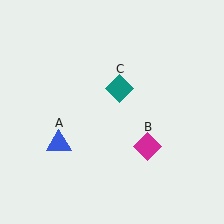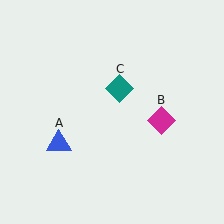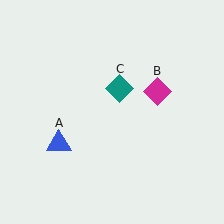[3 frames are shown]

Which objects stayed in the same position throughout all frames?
Blue triangle (object A) and teal diamond (object C) remained stationary.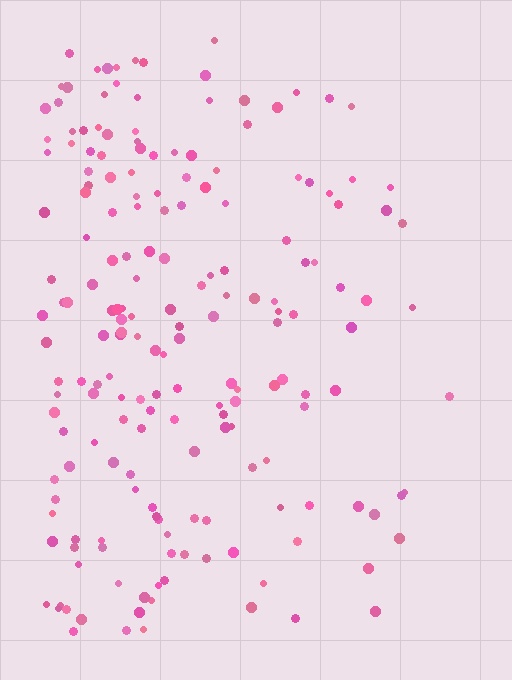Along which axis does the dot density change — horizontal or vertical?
Horizontal.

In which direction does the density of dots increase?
From right to left, with the left side densest.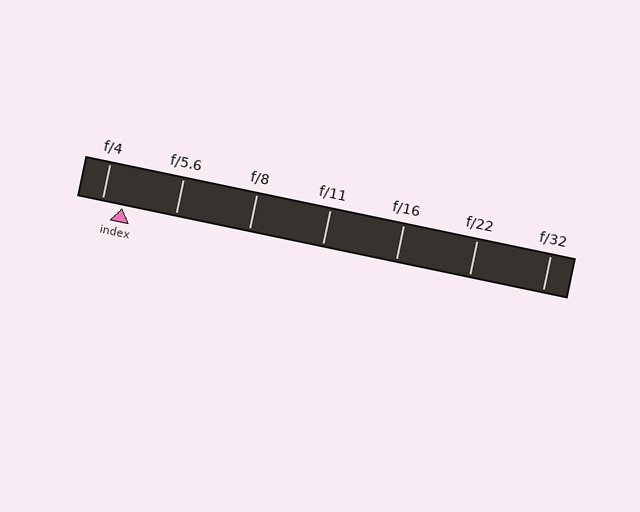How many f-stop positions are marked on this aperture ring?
There are 7 f-stop positions marked.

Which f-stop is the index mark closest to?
The index mark is closest to f/4.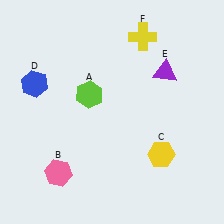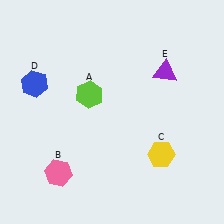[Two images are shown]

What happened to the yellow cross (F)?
The yellow cross (F) was removed in Image 2. It was in the top-right area of Image 1.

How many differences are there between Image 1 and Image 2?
There is 1 difference between the two images.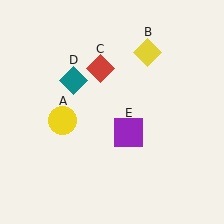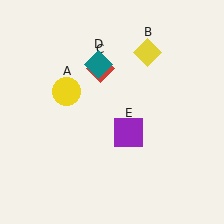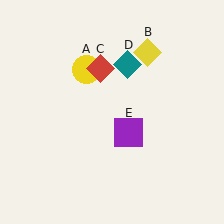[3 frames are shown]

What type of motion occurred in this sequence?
The yellow circle (object A), teal diamond (object D) rotated clockwise around the center of the scene.